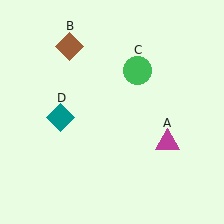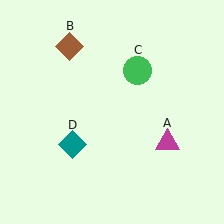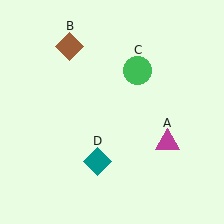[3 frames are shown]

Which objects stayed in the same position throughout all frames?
Magenta triangle (object A) and brown diamond (object B) and green circle (object C) remained stationary.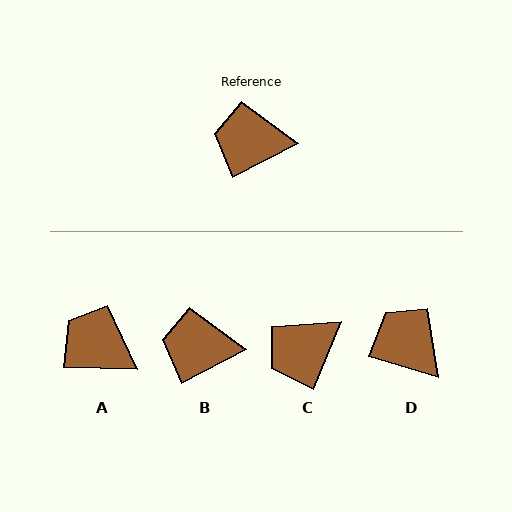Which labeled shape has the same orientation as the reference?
B.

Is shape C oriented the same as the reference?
No, it is off by about 41 degrees.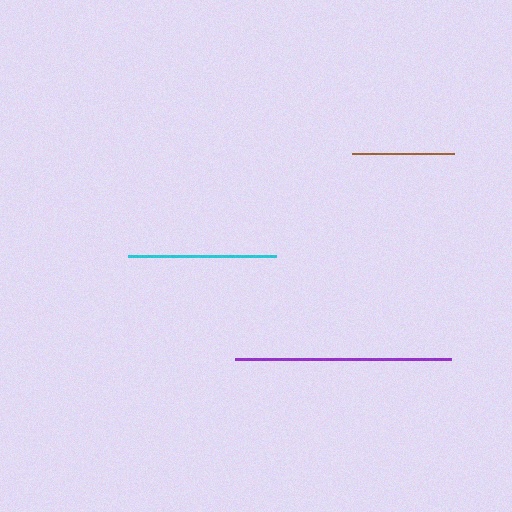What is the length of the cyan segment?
The cyan segment is approximately 148 pixels long.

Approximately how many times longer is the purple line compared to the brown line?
The purple line is approximately 2.1 times the length of the brown line.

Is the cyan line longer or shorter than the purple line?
The purple line is longer than the cyan line.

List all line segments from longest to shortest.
From longest to shortest: purple, cyan, brown.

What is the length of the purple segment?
The purple segment is approximately 216 pixels long.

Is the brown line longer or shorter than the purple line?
The purple line is longer than the brown line.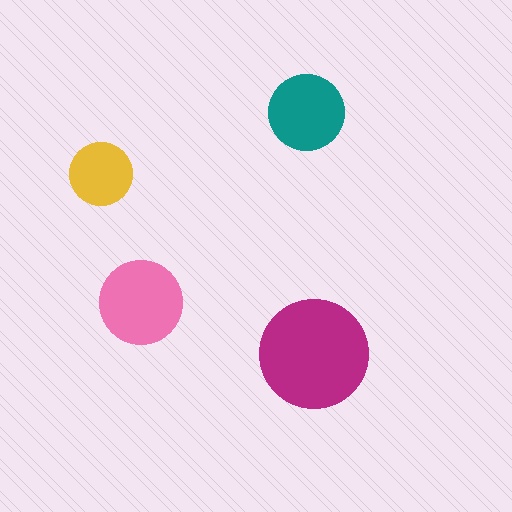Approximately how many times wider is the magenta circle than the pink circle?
About 1.5 times wider.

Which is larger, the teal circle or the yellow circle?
The teal one.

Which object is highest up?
The teal circle is topmost.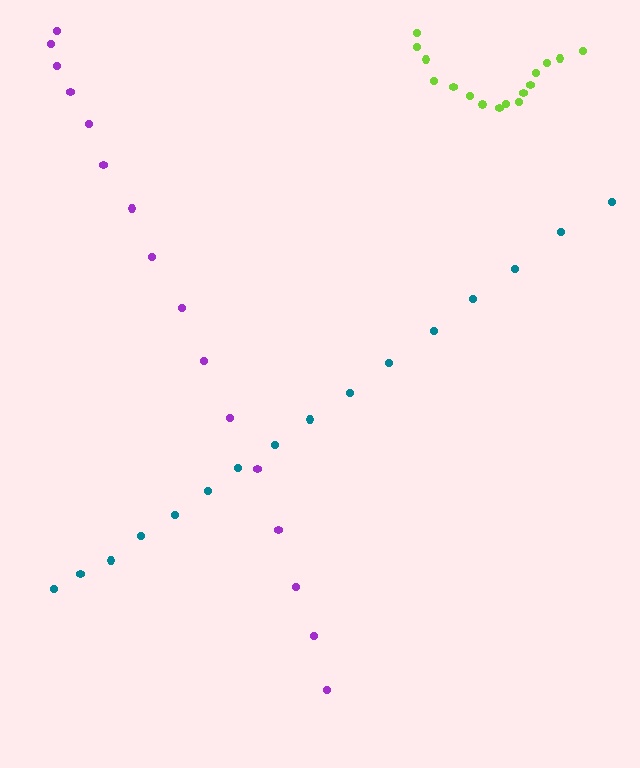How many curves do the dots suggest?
There are 3 distinct paths.